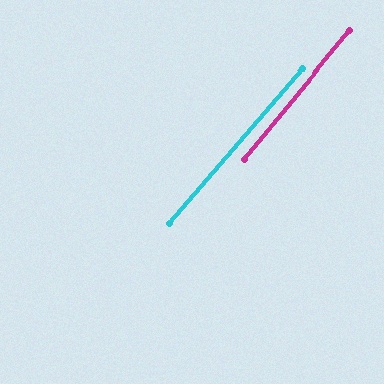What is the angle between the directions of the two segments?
Approximately 1 degree.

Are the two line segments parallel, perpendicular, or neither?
Parallel — their directions differ by only 1.0°.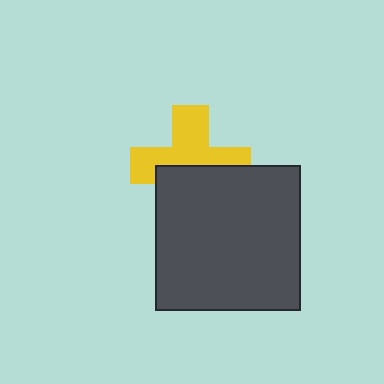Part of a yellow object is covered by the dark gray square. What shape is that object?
It is a cross.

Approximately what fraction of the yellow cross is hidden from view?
Roughly 44% of the yellow cross is hidden behind the dark gray square.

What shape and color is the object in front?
The object in front is a dark gray square.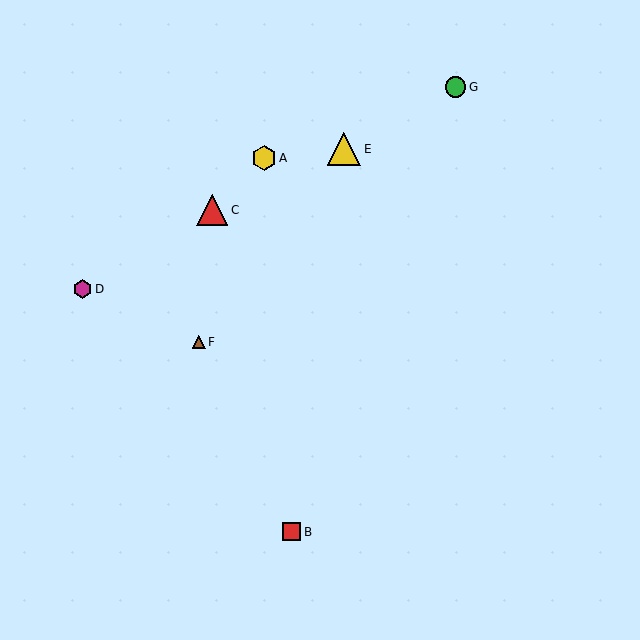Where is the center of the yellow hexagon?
The center of the yellow hexagon is at (264, 158).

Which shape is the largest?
The yellow triangle (labeled E) is the largest.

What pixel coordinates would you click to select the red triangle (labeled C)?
Click at (212, 210) to select the red triangle C.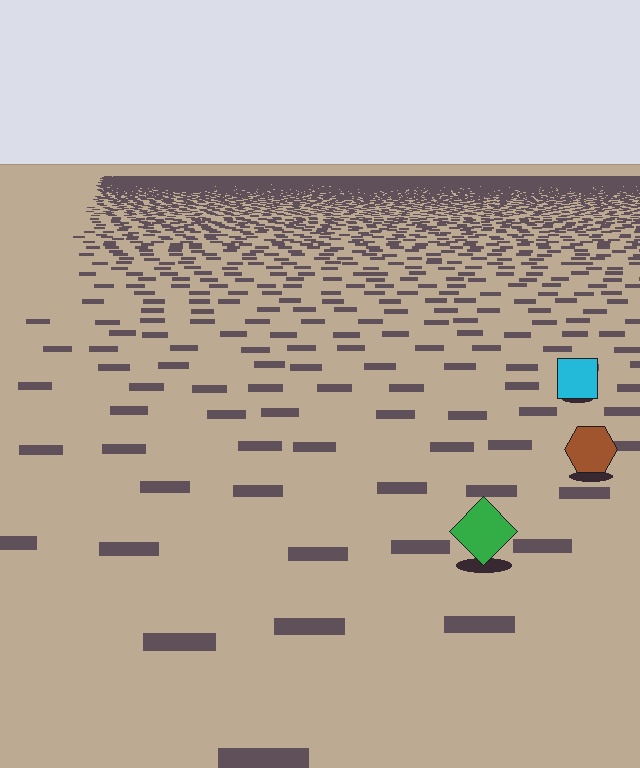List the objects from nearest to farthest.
From nearest to farthest: the green diamond, the brown hexagon, the cyan square.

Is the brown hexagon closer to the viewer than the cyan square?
Yes. The brown hexagon is closer — you can tell from the texture gradient: the ground texture is coarser near it.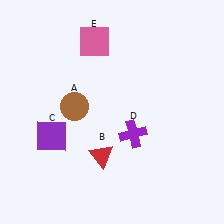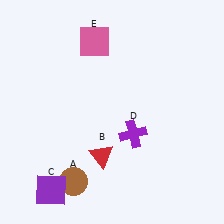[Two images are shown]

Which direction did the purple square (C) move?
The purple square (C) moved down.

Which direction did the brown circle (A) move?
The brown circle (A) moved down.